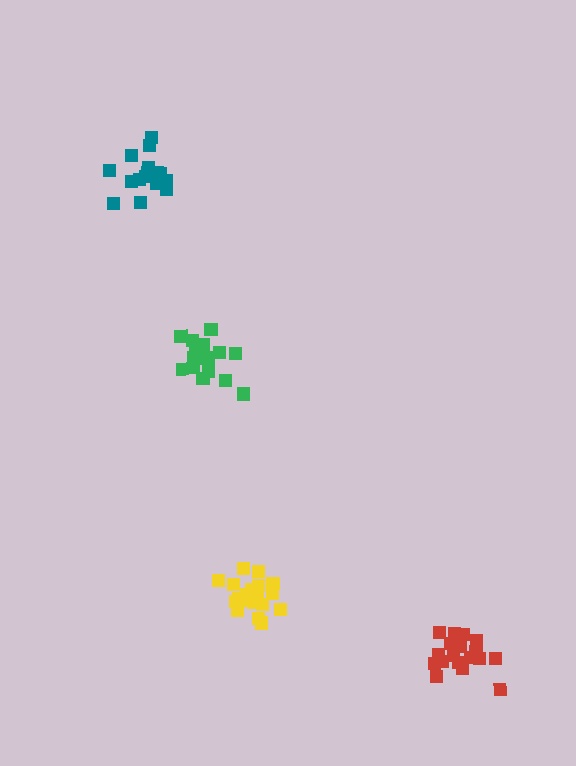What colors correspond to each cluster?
The clusters are colored: red, green, teal, yellow.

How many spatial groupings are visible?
There are 4 spatial groupings.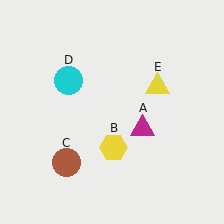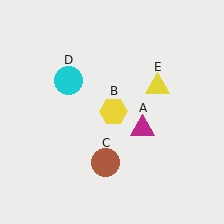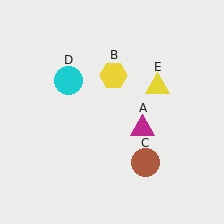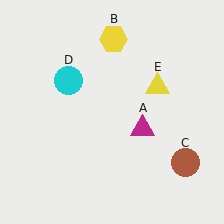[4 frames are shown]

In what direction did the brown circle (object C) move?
The brown circle (object C) moved right.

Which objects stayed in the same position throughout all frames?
Magenta triangle (object A) and cyan circle (object D) and yellow triangle (object E) remained stationary.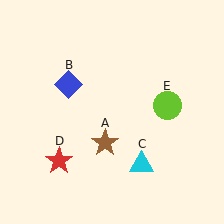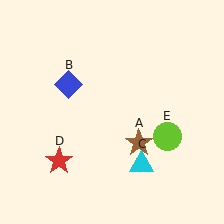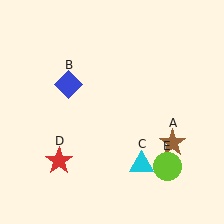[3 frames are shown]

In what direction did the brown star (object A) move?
The brown star (object A) moved right.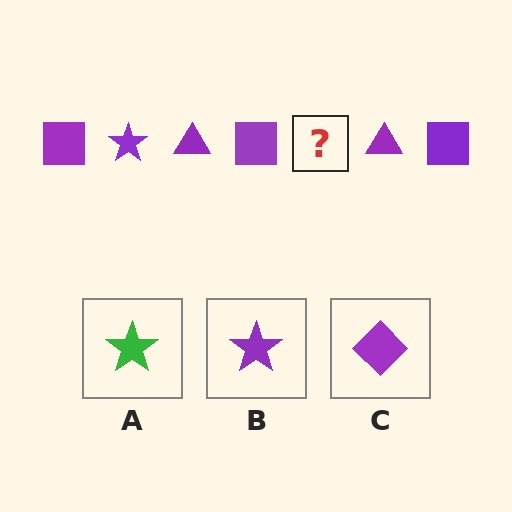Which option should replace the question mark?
Option B.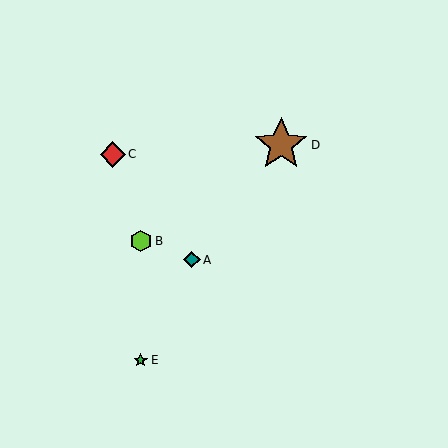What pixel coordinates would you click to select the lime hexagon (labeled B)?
Click at (141, 241) to select the lime hexagon B.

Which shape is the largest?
The brown star (labeled D) is the largest.